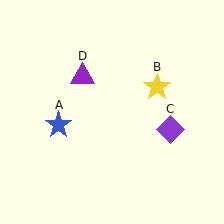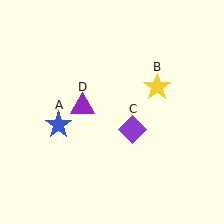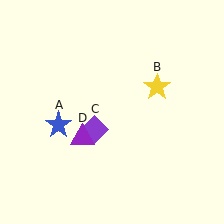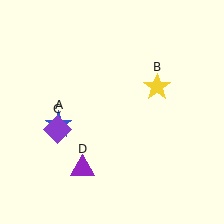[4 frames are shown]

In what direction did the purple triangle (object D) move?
The purple triangle (object D) moved down.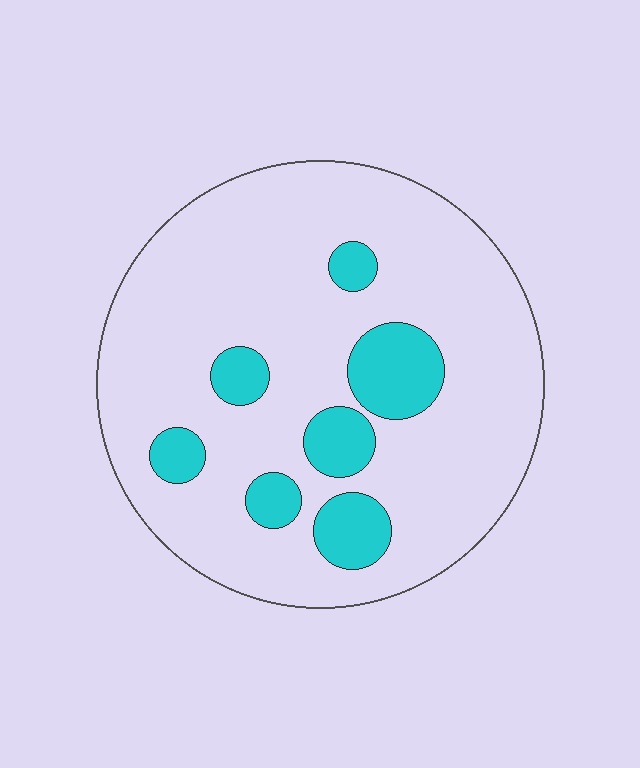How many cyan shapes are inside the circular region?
7.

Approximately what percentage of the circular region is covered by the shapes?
Approximately 15%.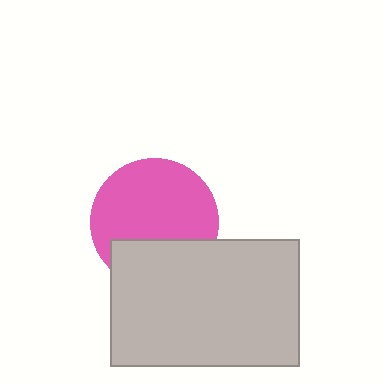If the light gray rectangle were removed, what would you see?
You would see the complete pink circle.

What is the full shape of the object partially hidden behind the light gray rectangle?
The partially hidden object is a pink circle.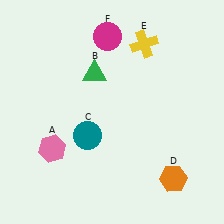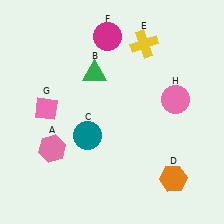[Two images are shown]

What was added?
A pink diamond (G), a pink circle (H) were added in Image 2.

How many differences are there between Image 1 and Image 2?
There are 2 differences between the two images.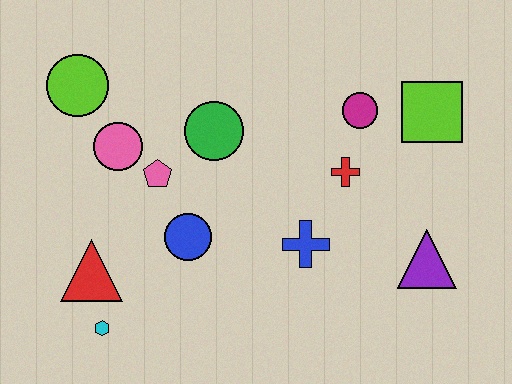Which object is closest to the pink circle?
The pink pentagon is closest to the pink circle.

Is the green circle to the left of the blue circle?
No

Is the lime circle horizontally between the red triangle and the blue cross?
No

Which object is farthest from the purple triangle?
The lime circle is farthest from the purple triangle.